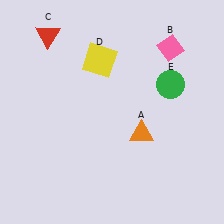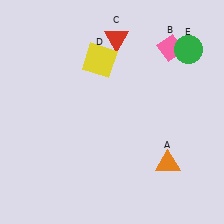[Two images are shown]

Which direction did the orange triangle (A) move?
The orange triangle (A) moved down.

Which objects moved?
The objects that moved are: the orange triangle (A), the red triangle (C), the green circle (E).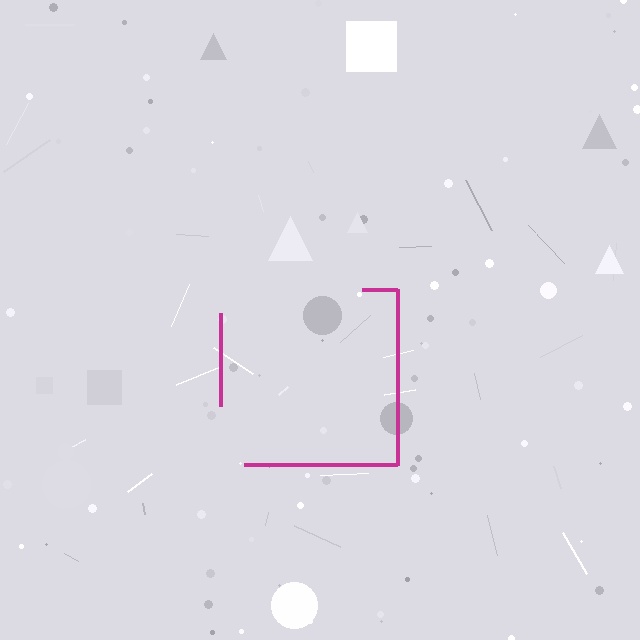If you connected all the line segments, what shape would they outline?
They would outline a square.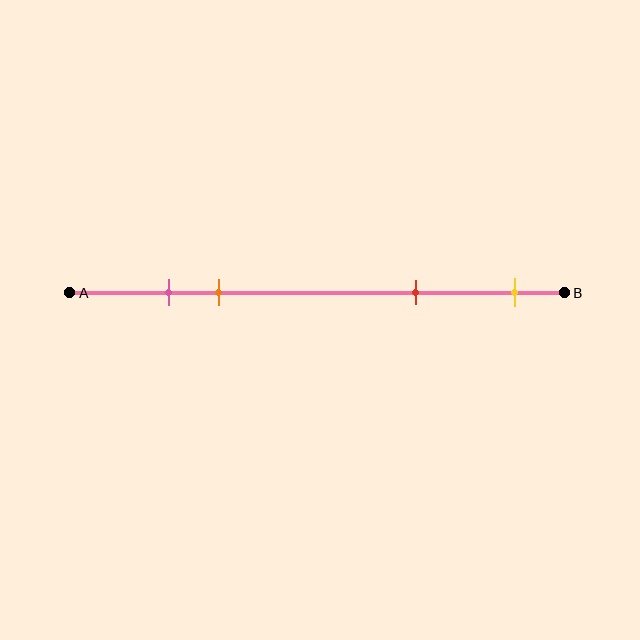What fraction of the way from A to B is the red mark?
The red mark is approximately 70% (0.7) of the way from A to B.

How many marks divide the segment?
There are 4 marks dividing the segment.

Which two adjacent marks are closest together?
The pink and orange marks are the closest adjacent pair.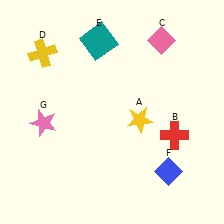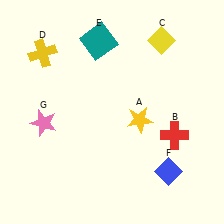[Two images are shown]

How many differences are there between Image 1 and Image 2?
There is 1 difference between the two images.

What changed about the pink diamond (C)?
In Image 1, C is pink. In Image 2, it changed to yellow.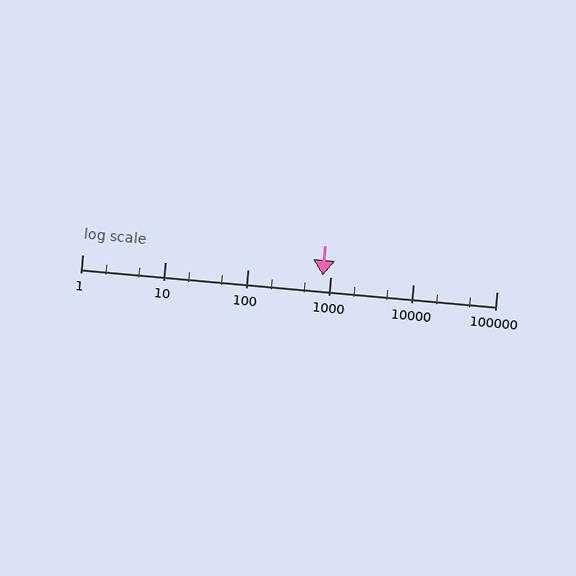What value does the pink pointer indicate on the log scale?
The pointer indicates approximately 800.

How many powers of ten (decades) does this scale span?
The scale spans 5 decades, from 1 to 100000.